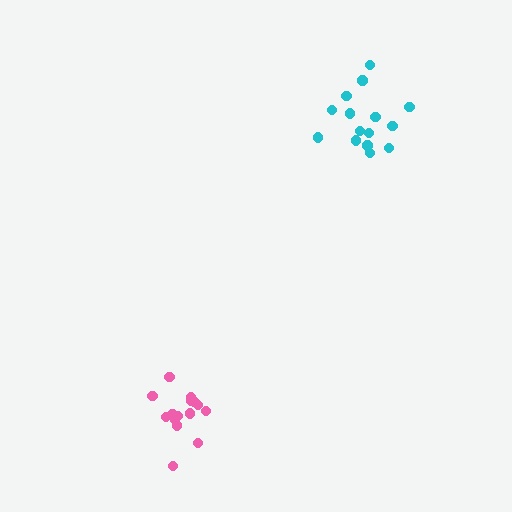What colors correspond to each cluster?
The clusters are colored: cyan, pink.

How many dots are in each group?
Group 1: 15 dots, Group 2: 15 dots (30 total).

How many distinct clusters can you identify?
There are 2 distinct clusters.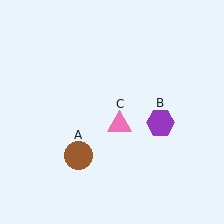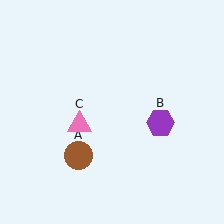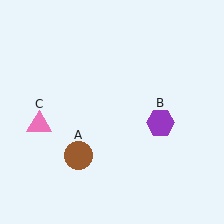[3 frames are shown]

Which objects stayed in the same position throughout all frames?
Brown circle (object A) and purple hexagon (object B) remained stationary.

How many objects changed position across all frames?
1 object changed position: pink triangle (object C).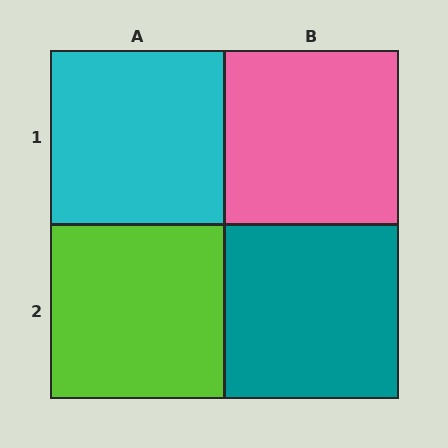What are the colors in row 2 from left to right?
Lime, teal.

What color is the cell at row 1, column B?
Pink.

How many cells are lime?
1 cell is lime.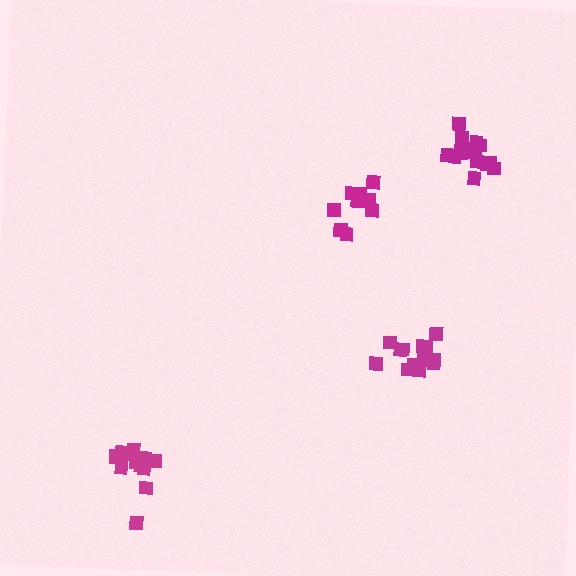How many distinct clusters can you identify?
There are 4 distinct clusters.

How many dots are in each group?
Group 1: 10 dots, Group 2: 14 dots, Group 3: 16 dots, Group 4: 13 dots (53 total).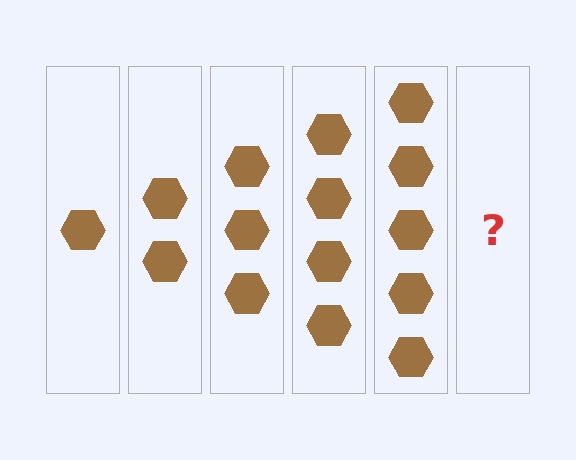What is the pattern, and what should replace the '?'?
The pattern is that each step adds one more hexagon. The '?' should be 6 hexagons.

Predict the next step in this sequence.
The next step is 6 hexagons.